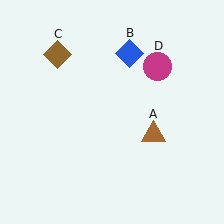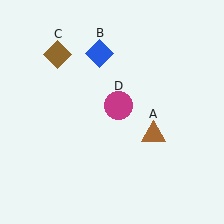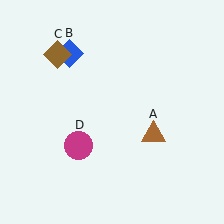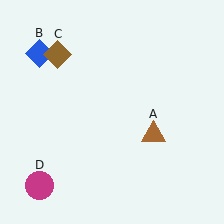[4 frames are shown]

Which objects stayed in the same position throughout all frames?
Brown triangle (object A) and brown diamond (object C) remained stationary.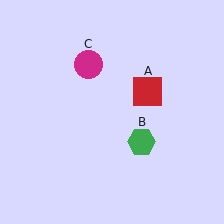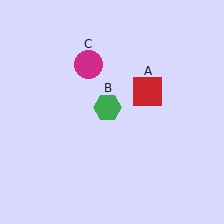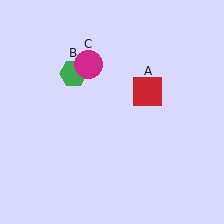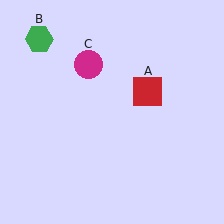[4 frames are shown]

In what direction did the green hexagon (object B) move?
The green hexagon (object B) moved up and to the left.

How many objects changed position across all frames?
1 object changed position: green hexagon (object B).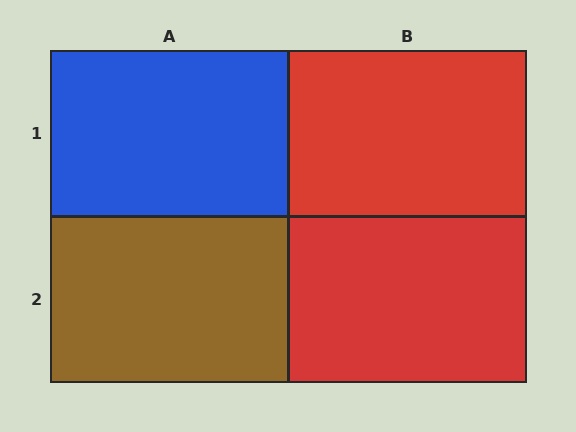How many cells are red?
2 cells are red.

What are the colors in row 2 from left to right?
Brown, red.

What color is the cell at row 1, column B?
Red.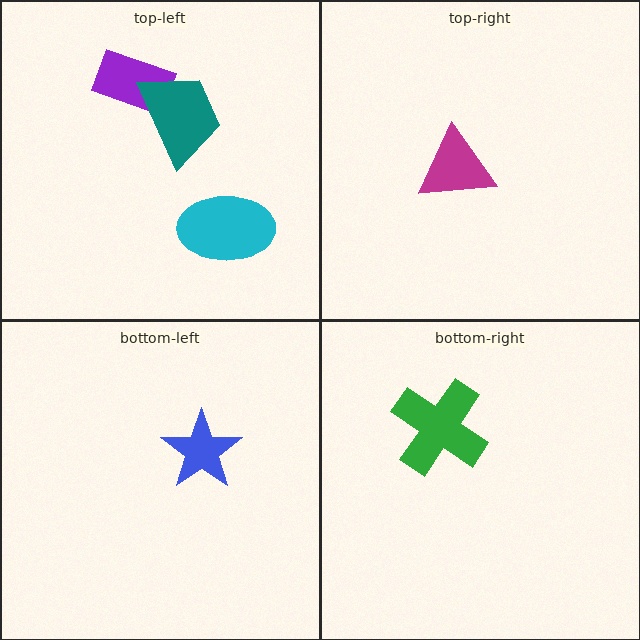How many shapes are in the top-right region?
1.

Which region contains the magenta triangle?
The top-right region.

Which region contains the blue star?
The bottom-left region.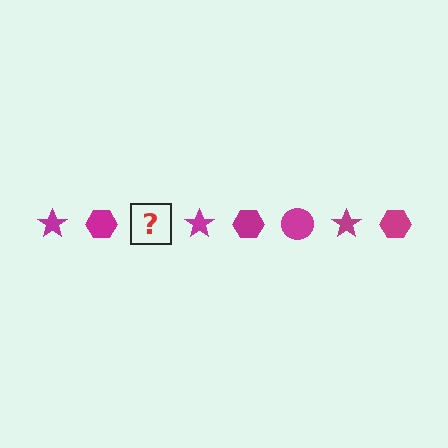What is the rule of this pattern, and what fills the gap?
The rule is that the pattern cycles through star, hexagon, circle shapes in magenta. The gap should be filled with a magenta circle.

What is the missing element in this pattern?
The missing element is a magenta circle.